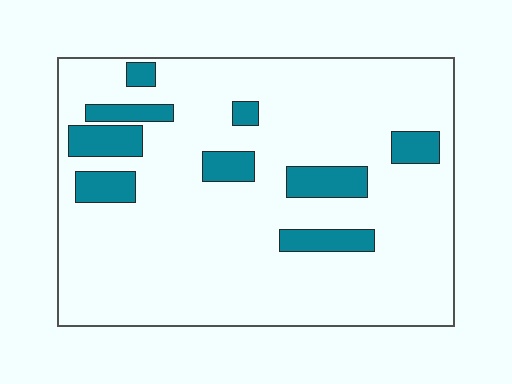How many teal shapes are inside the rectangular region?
9.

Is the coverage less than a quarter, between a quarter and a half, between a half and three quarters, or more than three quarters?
Less than a quarter.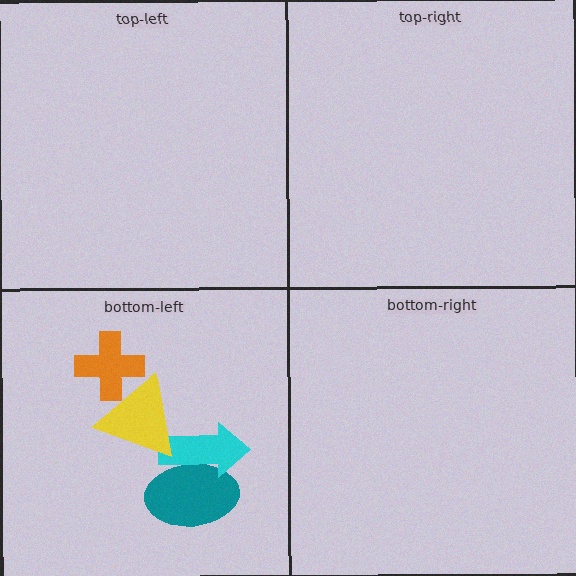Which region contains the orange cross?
The bottom-left region.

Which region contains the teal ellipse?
The bottom-left region.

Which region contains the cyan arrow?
The bottom-left region.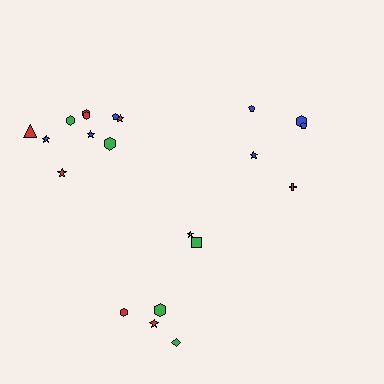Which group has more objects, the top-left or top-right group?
The top-left group.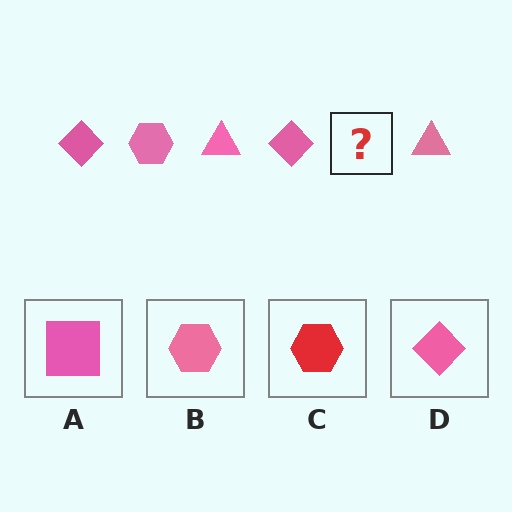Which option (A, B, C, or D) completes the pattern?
B.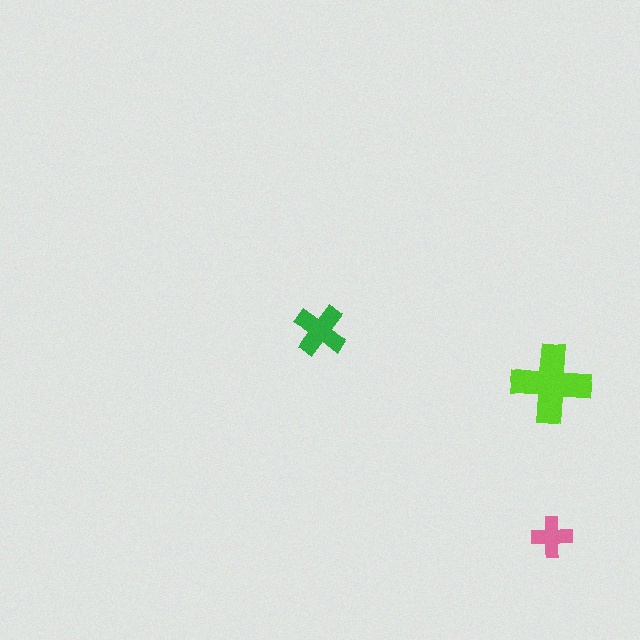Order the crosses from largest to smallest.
the lime one, the green one, the pink one.